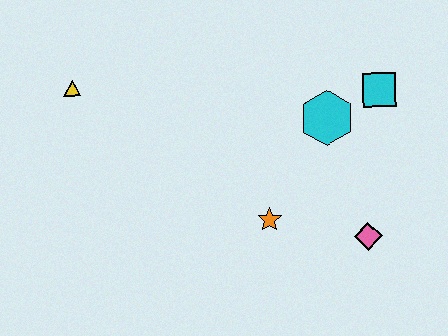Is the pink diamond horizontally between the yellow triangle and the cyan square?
Yes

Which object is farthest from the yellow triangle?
The pink diamond is farthest from the yellow triangle.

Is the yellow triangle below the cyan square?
No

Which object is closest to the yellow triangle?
The orange star is closest to the yellow triangle.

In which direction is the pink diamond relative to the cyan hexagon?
The pink diamond is below the cyan hexagon.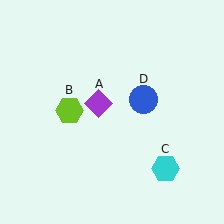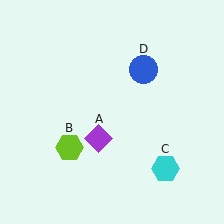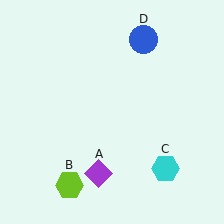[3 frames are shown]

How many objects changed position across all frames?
3 objects changed position: purple diamond (object A), lime hexagon (object B), blue circle (object D).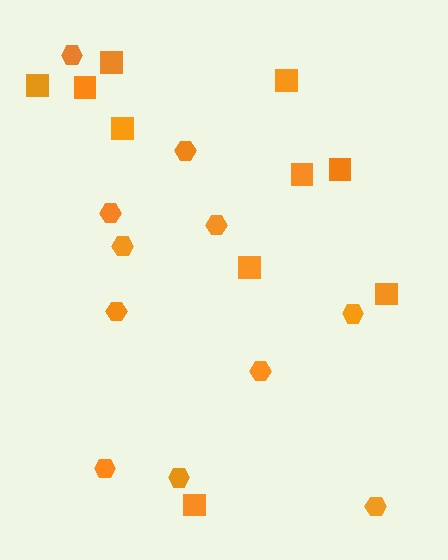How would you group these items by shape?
There are 2 groups: one group of hexagons (11) and one group of squares (10).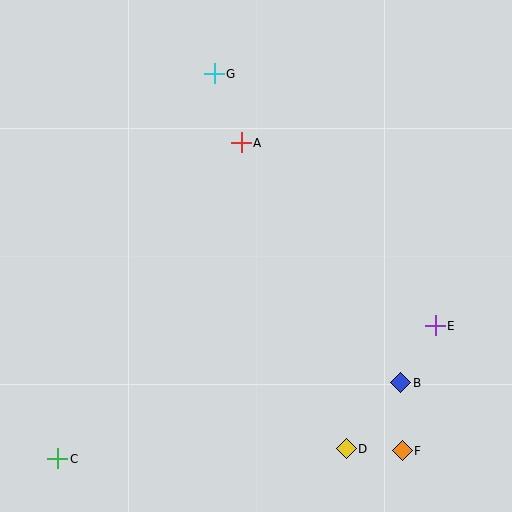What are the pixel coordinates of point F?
Point F is at (402, 451).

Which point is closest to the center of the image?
Point A at (241, 143) is closest to the center.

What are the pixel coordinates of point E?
Point E is at (435, 326).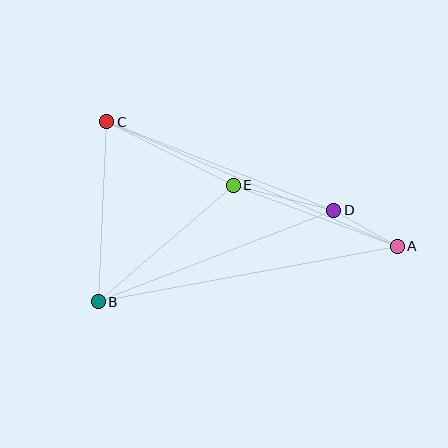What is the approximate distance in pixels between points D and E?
The distance between D and E is approximately 104 pixels.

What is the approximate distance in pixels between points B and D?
The distance between B and D is approximately 253 pixels.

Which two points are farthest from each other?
Points A and C are farthest from each other.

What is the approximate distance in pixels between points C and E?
The distance between C and E is approximately 142 pixels.